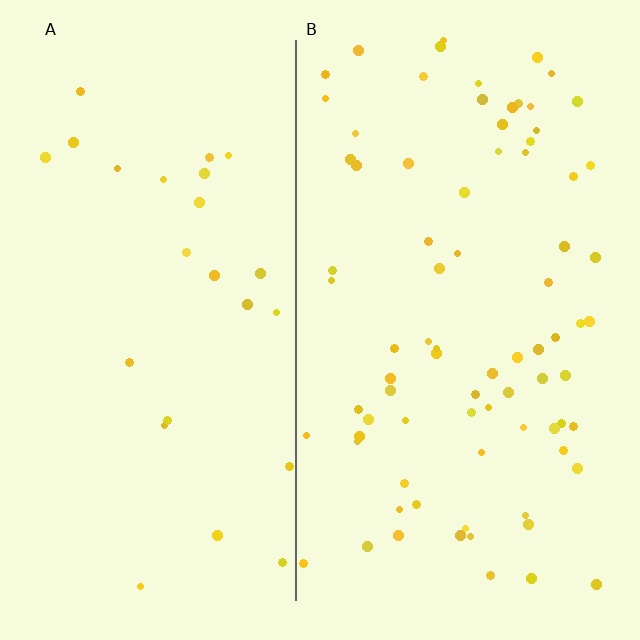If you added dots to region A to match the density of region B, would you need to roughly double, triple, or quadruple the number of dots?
Approximately triple.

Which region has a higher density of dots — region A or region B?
B (the right).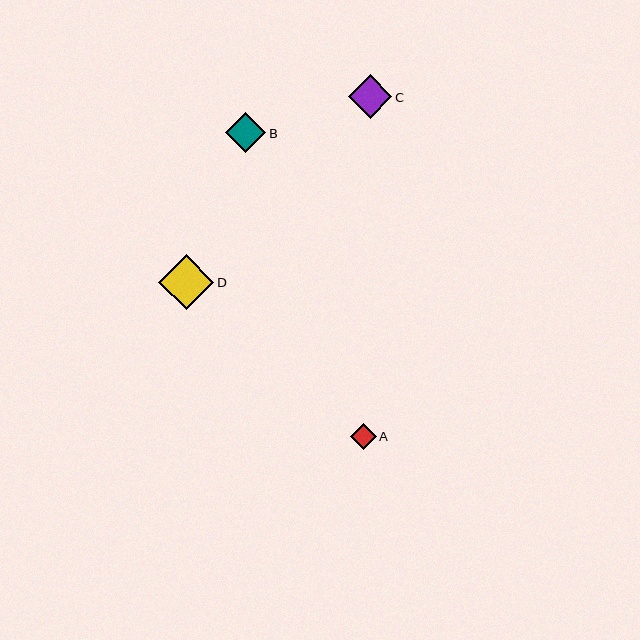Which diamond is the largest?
Diamond D is the largest with a size of approximately 55 pixels.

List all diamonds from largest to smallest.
From largest to smallest: D, C, B, A.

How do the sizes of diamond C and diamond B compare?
Diamond C and diamond B are approximately the same size.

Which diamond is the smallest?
Diamond A is the smallest with a size of approximately 26 pixels.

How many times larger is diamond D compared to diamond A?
Diamond D is approximately 2.2 times the size of diamond A.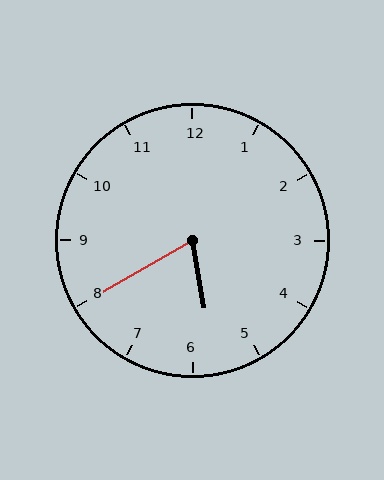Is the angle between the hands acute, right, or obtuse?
It is acute.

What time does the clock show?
5:40.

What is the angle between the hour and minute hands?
Approximately 70 degrees.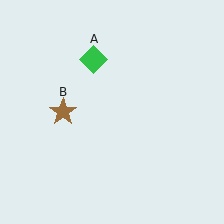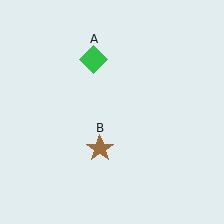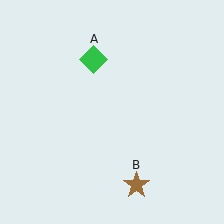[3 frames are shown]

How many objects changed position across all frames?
1 object changed position: brown star (object B).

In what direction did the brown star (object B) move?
The brown star (object B) moved down and to the right.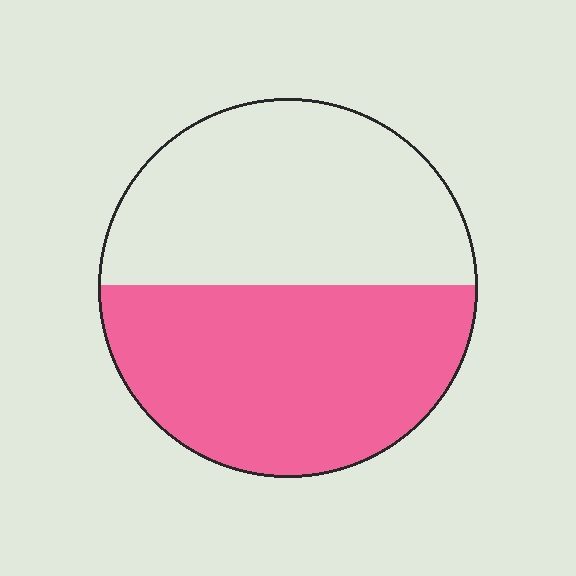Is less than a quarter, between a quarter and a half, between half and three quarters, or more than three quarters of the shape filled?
Between half and three quarters.